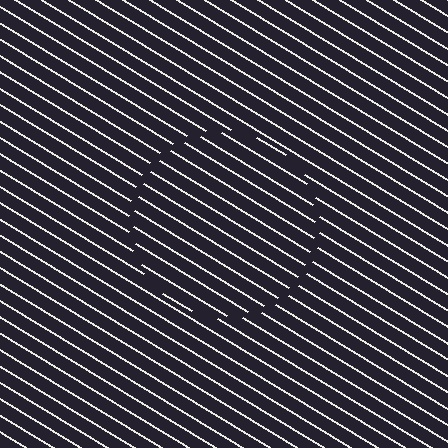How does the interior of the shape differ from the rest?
The interior of the shape contains the same grating, shifted by half a period — the contour is defined by the phase discontinuity where line-ends from the inner and outer gratings abut.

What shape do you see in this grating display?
An illusory circle. The interior of the shape contains the same grating, shifted by half a period — the contour is defined by the phase discontinuity where line-ends from the inner and outer gratings abut.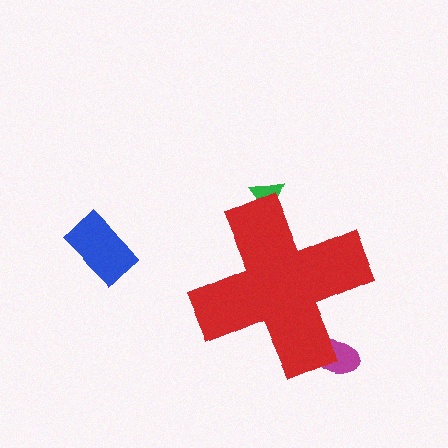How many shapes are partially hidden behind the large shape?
2 shapes are partially hidden.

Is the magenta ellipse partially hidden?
Yes, the magenta ellipse is partially hidden behind the red cross.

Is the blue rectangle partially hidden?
No, the blue rectangle is fully visible.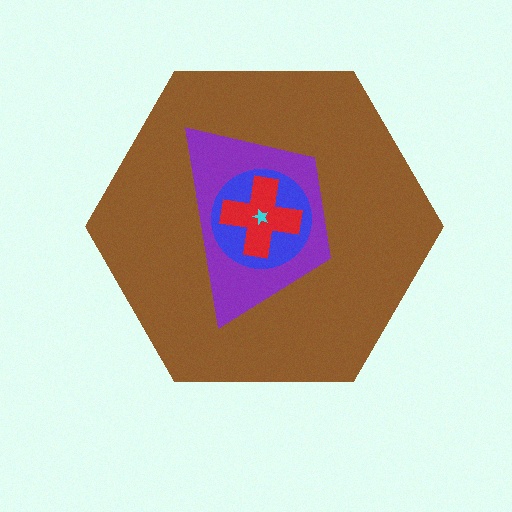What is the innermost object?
The cyan star.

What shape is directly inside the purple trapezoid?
The blue circle.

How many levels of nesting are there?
5.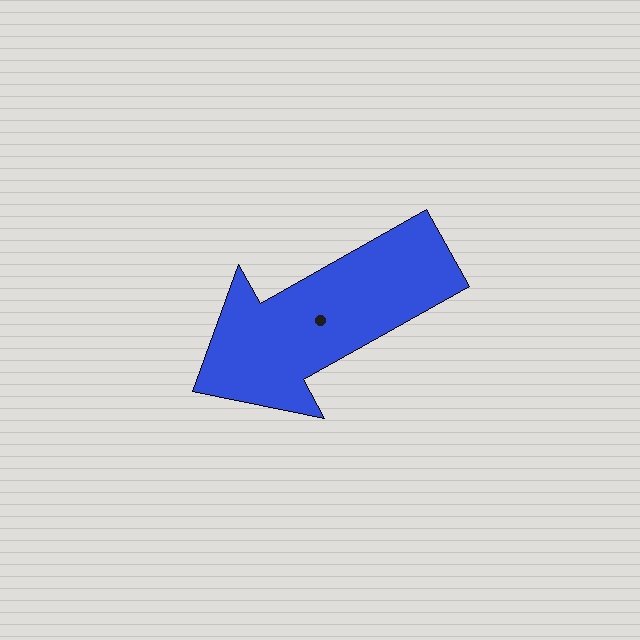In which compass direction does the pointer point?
Southwest.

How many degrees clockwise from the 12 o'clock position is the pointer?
Approximately 241 degrees.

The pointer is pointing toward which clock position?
Roughly 8 o'clock.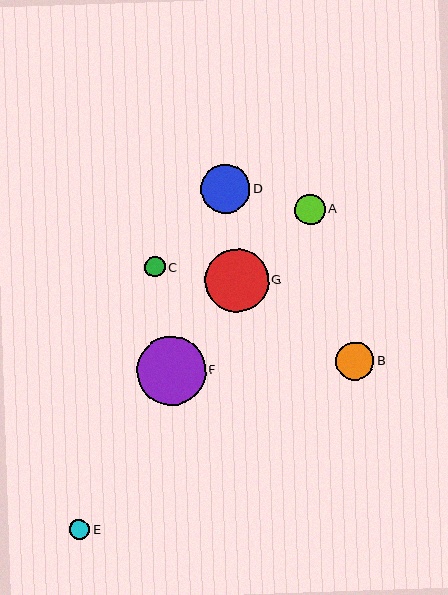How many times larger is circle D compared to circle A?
Circle D is approximately 1.6 times the size of circle A.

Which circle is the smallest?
Circle E is the smallest with a size of approximately 20 pixels.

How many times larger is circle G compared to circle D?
Circle G is approximately 1.3 times the size of circle D.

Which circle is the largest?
Circle F is the largest with a size of approximately 69 pixels.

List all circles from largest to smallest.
From largest to smallest: F, G, D, B, A, C, E.